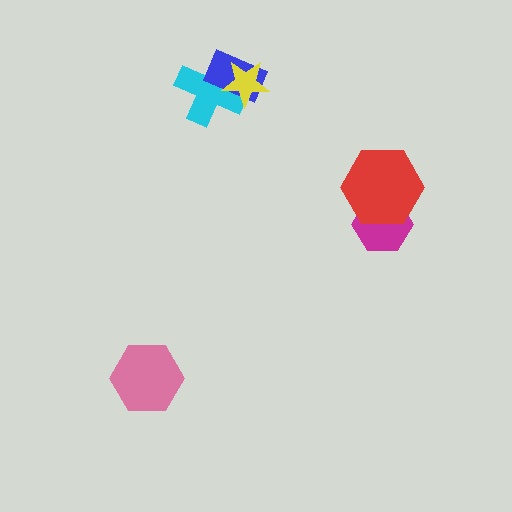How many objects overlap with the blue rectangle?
2 objects overlap with the blue rectangle.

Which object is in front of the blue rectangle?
The yellow star is in front of the blue rectangle.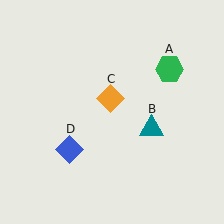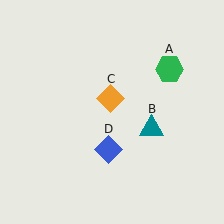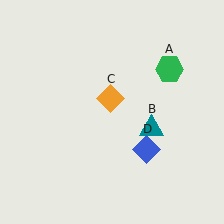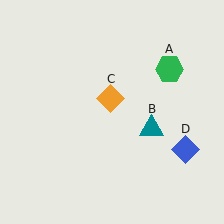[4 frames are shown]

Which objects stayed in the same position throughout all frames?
Green hexagon (object A) and teal triangle (object B) and orange diamond (object C) remained stationary.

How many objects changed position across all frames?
1 object changed position: blue diamond (object D).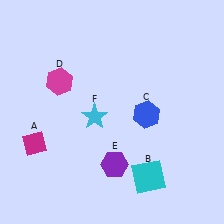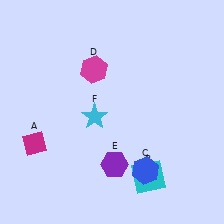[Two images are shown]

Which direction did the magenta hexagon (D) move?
The magenta hexagon (D) moved right.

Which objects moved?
The objects that moved are: the blue hexagon (C), the magenta hexagon (D).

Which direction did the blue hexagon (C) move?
The blue hexagon (C) moved down.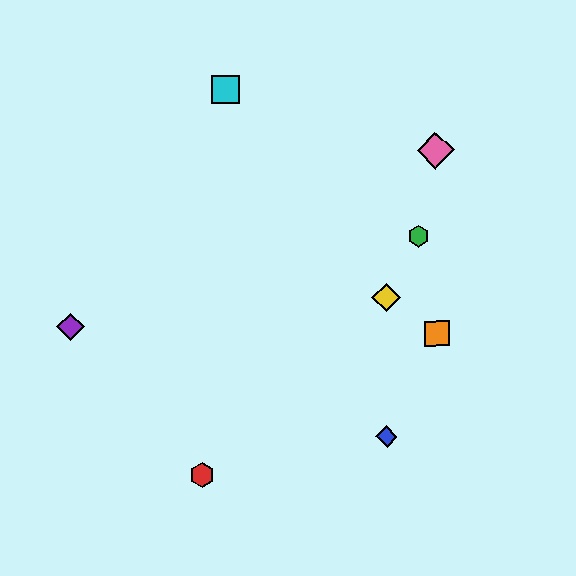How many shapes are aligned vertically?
2 shapes (the blue diamond, the yellow diamond) are aligned vertically.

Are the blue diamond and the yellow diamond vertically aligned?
Yes, both are at x≈387.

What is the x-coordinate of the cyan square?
The cyan square is at x≈226.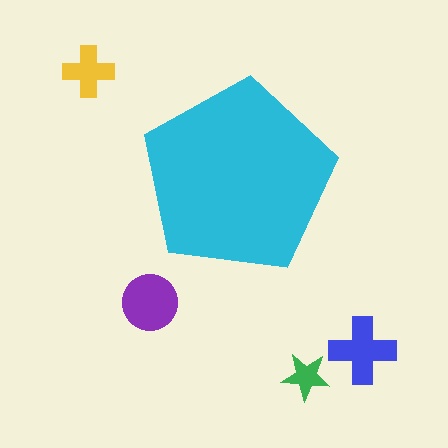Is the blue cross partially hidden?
No, the blue cross is fully visible.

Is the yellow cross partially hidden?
No, the yellow cross is fully visible.